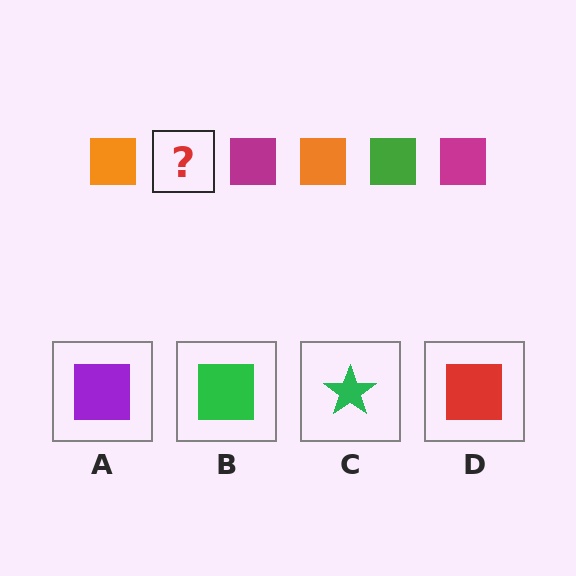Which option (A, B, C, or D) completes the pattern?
B.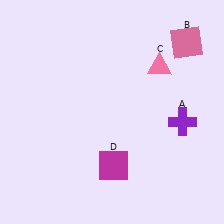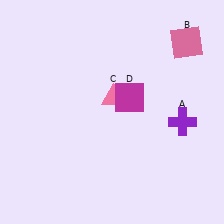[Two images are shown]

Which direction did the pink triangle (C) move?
The pink triangle (C) moved left.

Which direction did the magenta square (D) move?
The magenta square (D) moved up.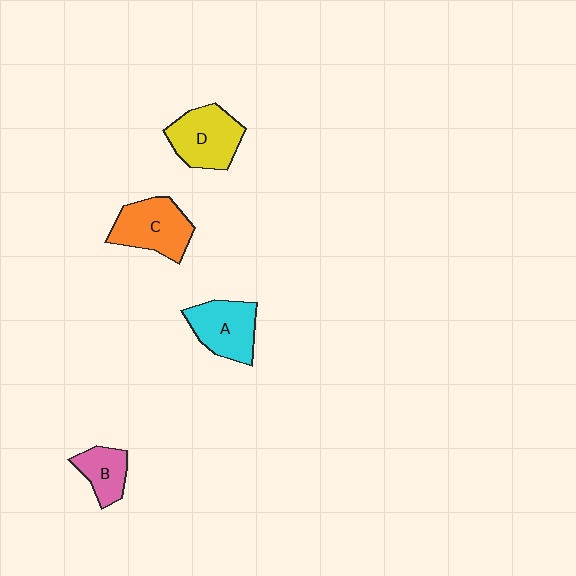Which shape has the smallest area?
Shape B (pink).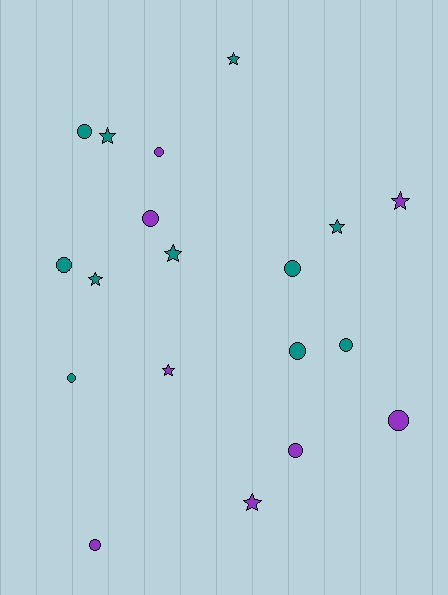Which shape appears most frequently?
Circle, with 11 objects.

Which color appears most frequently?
Teal, with 11 objects.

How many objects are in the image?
There are 19 objects.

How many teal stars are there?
There are 5 teal stars.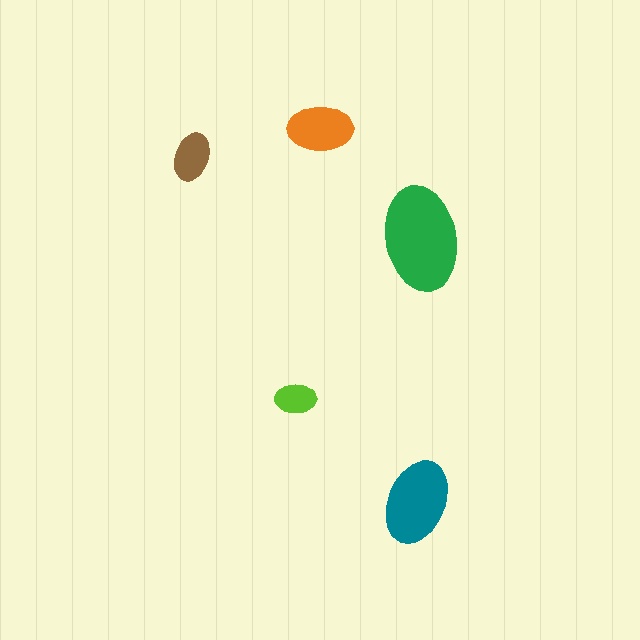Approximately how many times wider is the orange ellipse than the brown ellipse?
About 1.5 times wider.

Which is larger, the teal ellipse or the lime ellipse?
The teal one.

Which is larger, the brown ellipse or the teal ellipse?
The teal one.